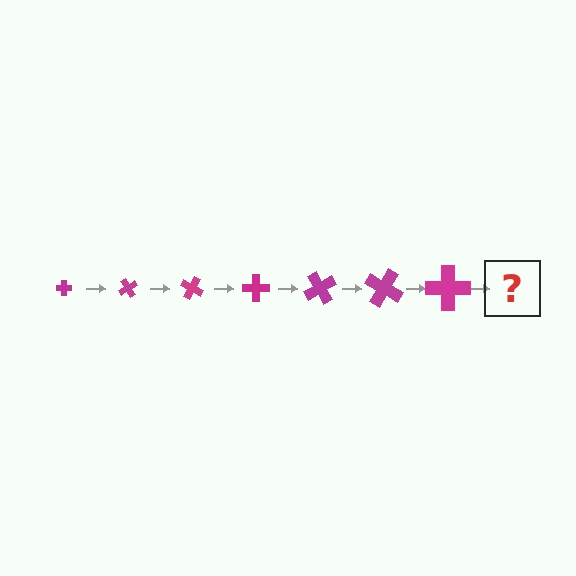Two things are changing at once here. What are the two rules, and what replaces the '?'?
The two rules are that the cross grows larger each step and it rotates 60 degrees each step. The '?' should be a cross, larger than the previous one and rotated 420 degrees from the start.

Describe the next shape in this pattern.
It should be a cross, larger than the previous one and rotated 420 degrees from the start.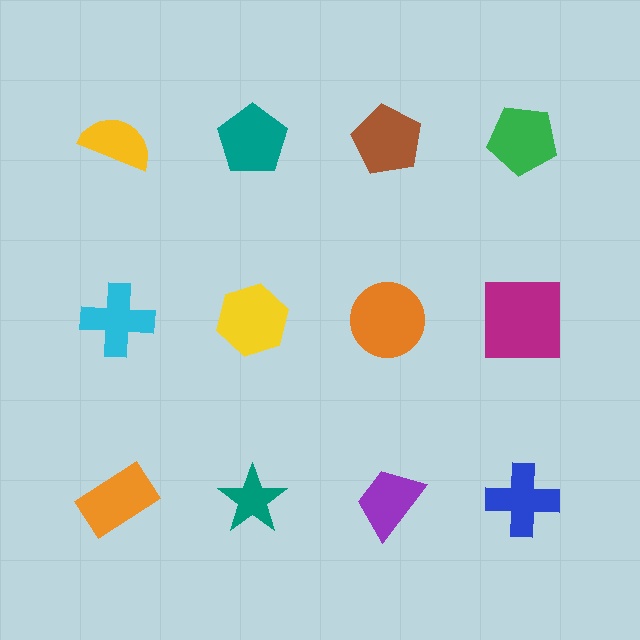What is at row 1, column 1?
A yellow semicircle.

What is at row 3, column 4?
A blue cross.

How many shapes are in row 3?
4 shapes.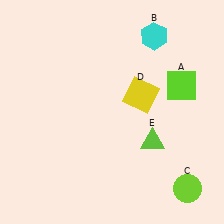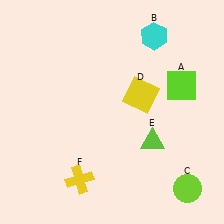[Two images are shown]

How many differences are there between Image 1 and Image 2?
There is 1 difference between the two images.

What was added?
A yellow cross (F) was added in Image 2.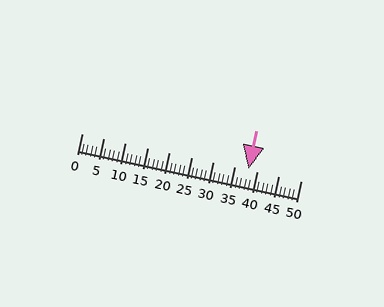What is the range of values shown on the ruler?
The ruler shows values from 0 to 50.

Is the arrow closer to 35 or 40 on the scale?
The arrow is closer to 40.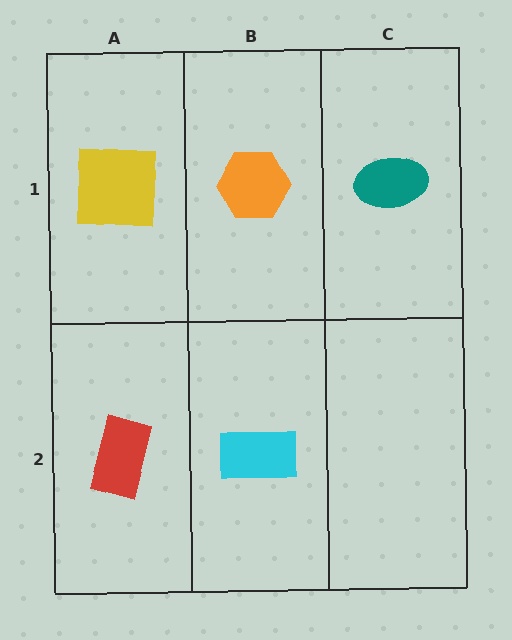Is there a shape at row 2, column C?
No, that cell is empty.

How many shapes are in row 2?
2 shapes.